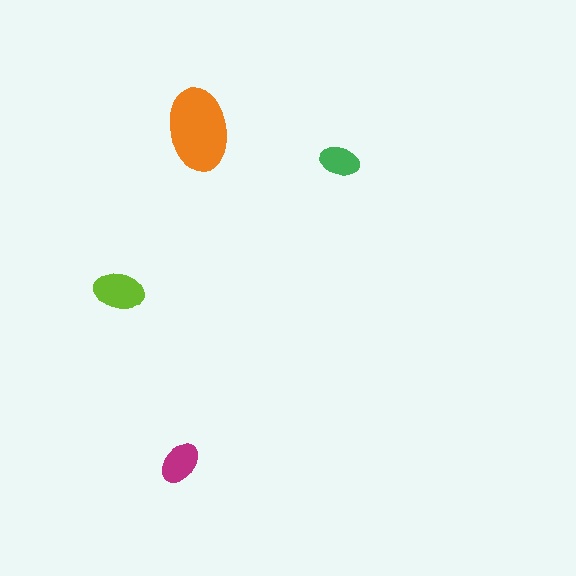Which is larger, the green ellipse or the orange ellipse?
The orange one.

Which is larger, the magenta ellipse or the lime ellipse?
The lime one.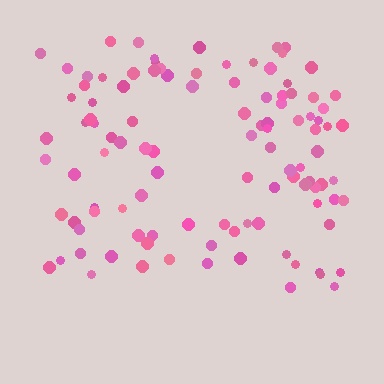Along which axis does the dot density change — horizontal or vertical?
Vertical.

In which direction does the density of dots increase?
From bottom to top, with the top side densest.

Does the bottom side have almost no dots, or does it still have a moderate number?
Still a moderate number, just noticeably fewer than the top.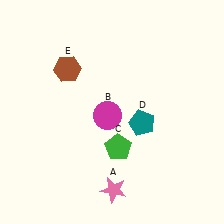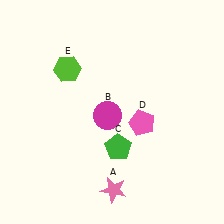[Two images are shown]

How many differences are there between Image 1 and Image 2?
There are 2 differences between the two images.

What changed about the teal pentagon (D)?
In Image 1, D is teal. In Image 2, it changed to pink.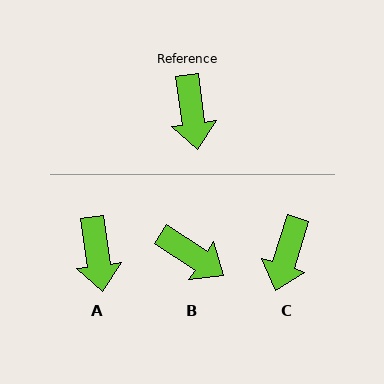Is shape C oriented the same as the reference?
No, it is off by about 25 degrees.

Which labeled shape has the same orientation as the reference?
A.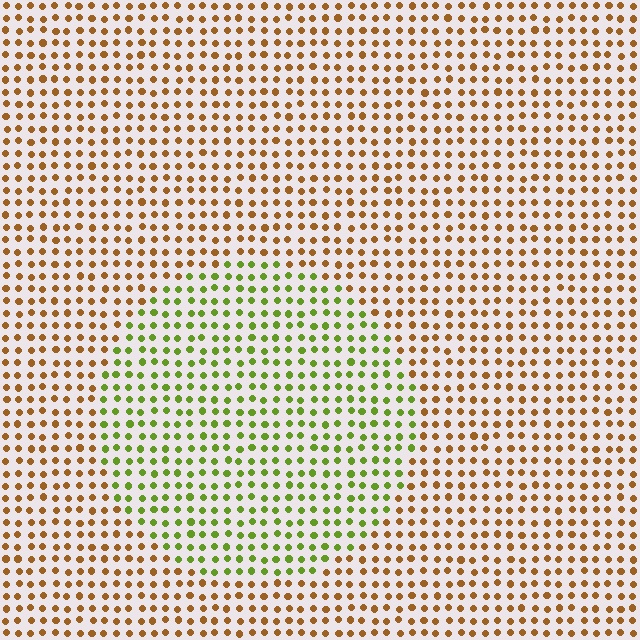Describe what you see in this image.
The image is filled with small brown elements in a uniform arrangement. A circle-shaped region is visible where the elements are tinted to a slightly different hue, forming a subtle color boundary.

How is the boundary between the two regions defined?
The boundary is defined purely by a slight shift in hue (about 57 degrees). Spacing, size, and orientation are identical on both sides.